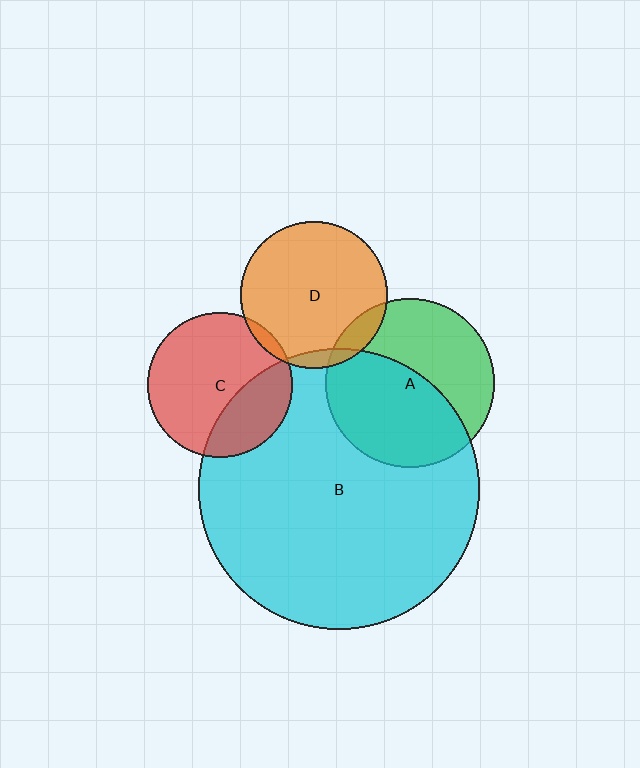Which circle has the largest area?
Circle B (cyan).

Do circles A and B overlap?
Yes.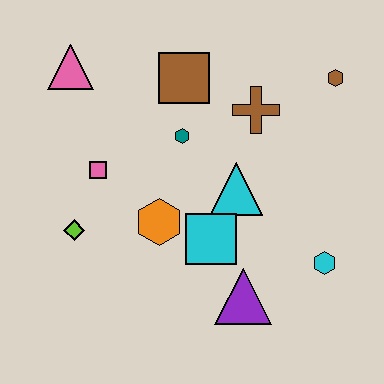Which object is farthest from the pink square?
The brown hexagon is farthest from the pink square.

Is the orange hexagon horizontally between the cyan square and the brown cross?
No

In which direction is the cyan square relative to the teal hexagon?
The cyan square is below the teal hexagon.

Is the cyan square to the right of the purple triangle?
No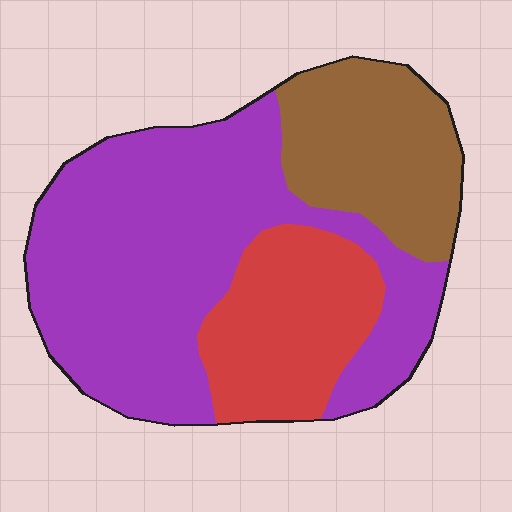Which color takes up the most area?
Purple, at roughly 55%.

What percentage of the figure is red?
Red covers about 20% of the figure.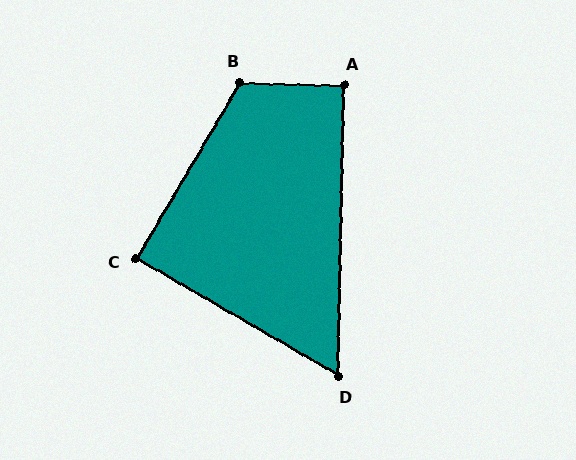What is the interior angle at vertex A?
Approximately 90 degrees (approximately right).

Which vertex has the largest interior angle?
B, at approximately 119 degrees.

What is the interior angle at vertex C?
Approximately 90 degrees (approximately right).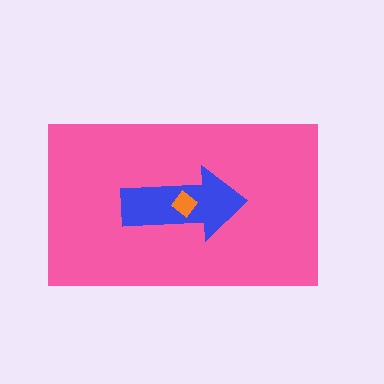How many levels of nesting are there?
3.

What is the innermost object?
The orange diamond.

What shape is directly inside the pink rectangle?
The blue arrow.